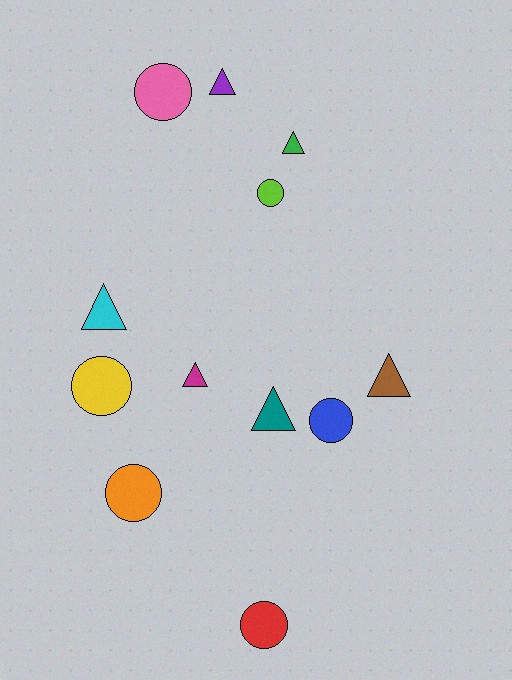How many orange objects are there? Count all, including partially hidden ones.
There is 1 orange object.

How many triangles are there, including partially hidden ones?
There are 6 triangles.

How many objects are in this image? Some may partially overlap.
There are 12 objects.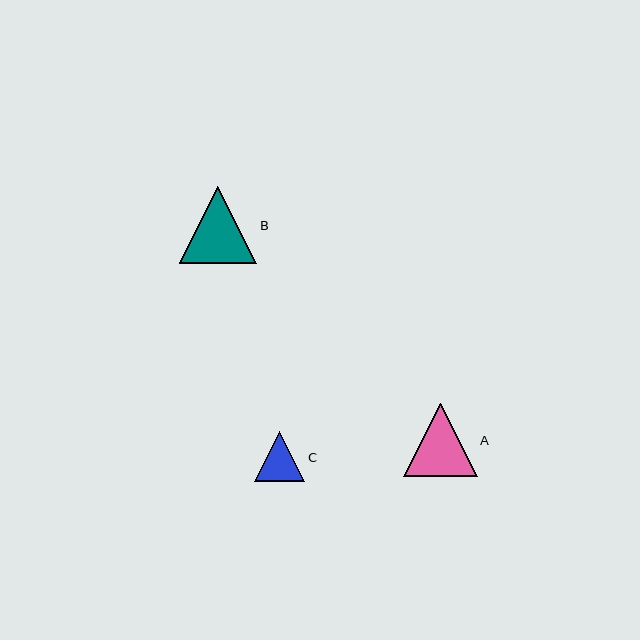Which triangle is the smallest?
Triangle C is the smallest with a size of approximately 50 pixels.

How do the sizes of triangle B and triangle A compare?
Triangle B and triangle A are approximately the same size.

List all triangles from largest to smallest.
From largest to smallest: B, A, C.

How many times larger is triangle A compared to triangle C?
Triangle A is approximately 1.5 times the size of triangle C.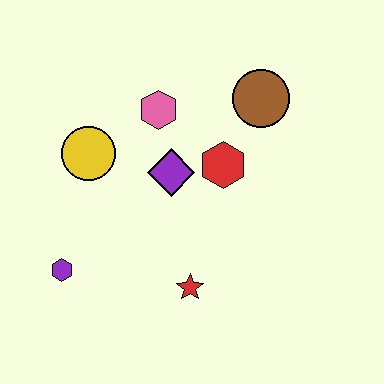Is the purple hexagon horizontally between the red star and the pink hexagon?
No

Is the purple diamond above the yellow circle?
No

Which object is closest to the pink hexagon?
The purple diamond is closest to the pink hexagon.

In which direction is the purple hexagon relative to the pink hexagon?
The purple hexagon is below the pink hexagon.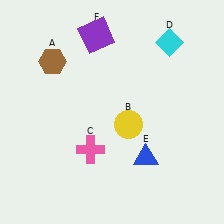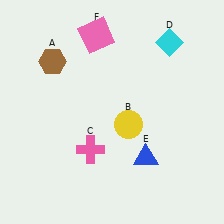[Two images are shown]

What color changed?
The square (F) changed from purple in Image 1 to pink in Image 2.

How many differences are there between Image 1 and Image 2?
There is 1 difference between the two images.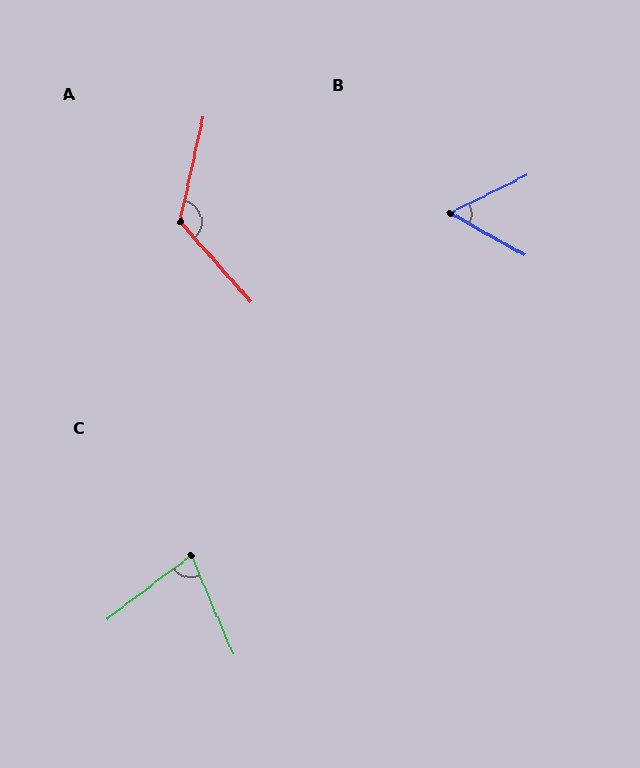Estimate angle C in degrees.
Approximately 76 degrees.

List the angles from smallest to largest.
B (56°), C (76°), A (126°).